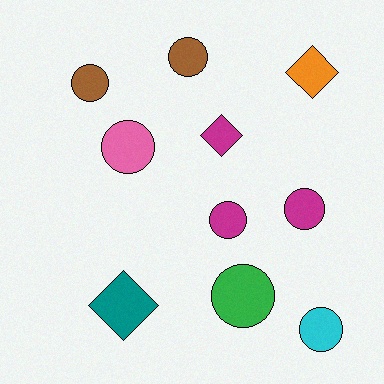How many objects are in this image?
There are 10 objects.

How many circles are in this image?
There are 7 circles.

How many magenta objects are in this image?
There are 3 magenta objects.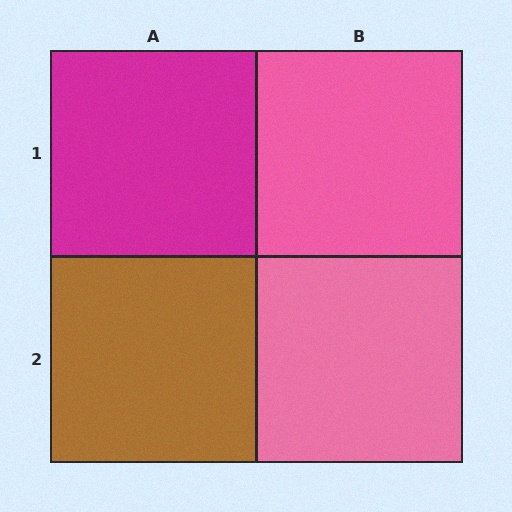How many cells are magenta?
1 cell is magenta.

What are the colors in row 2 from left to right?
Brown, pink.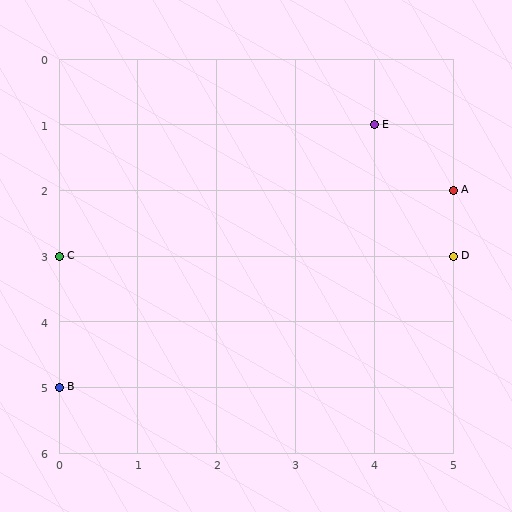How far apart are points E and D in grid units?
Points E and D are 1 column and 2 rows apart (about 2.2 grid units diagonally).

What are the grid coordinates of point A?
Point A is at grid coordinates (5, 2).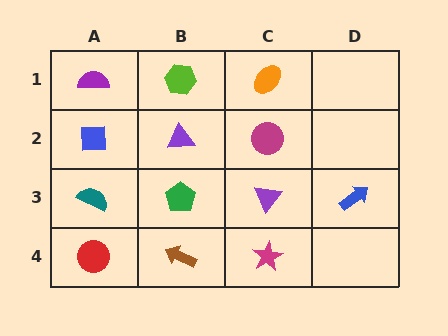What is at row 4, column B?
A brown arrow.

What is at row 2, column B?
A purple triangle.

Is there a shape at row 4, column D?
No, that cell is empty.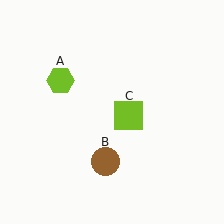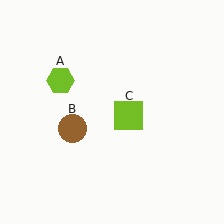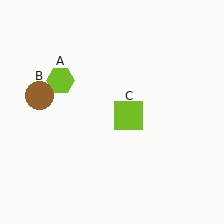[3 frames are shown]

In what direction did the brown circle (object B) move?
The brown circle (object B) moved up and to the left.